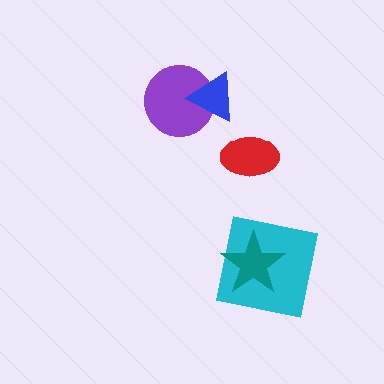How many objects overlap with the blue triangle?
1 object overlaps with the blue triangle.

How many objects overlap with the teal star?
1 object overlaps with the teal star.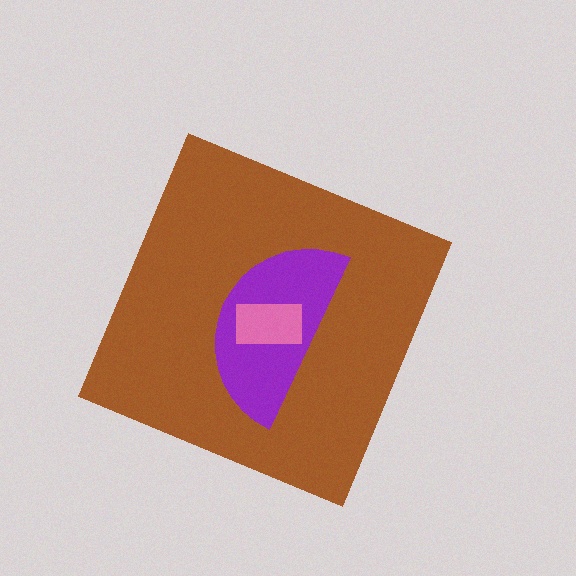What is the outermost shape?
The brown diamond.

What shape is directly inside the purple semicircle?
The pink rectangle.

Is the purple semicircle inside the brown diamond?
Yes.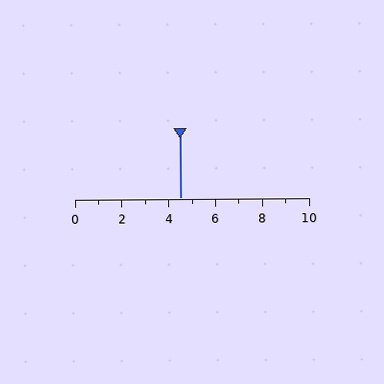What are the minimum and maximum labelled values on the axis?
The axis runs from 0 to 10.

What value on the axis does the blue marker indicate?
The marker indicates approximately 4.5.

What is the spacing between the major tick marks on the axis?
The major ticks are spaced 2 apart.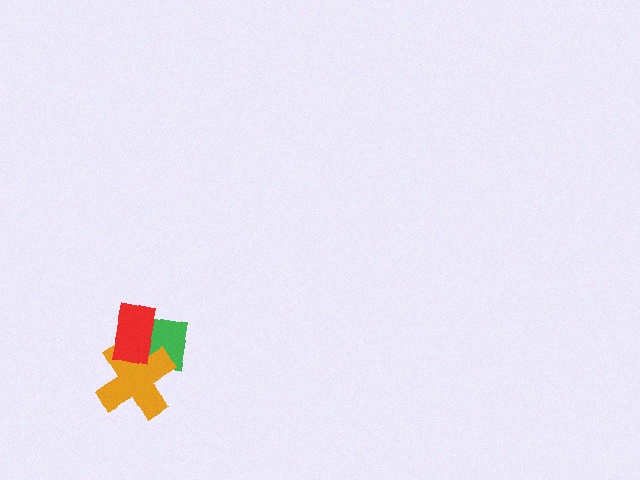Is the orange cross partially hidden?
Yes, it is partially covered by another shape.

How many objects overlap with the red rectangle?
2 objects overlap with the red rectangle.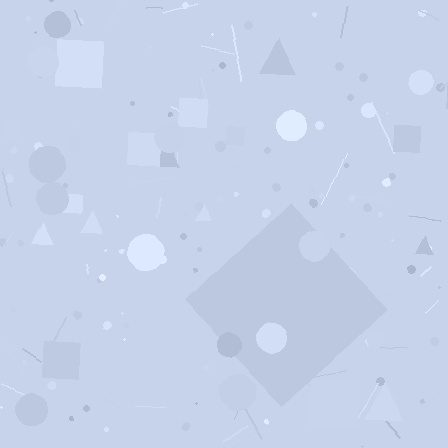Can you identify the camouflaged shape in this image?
The camouflaged shape is a diamond.